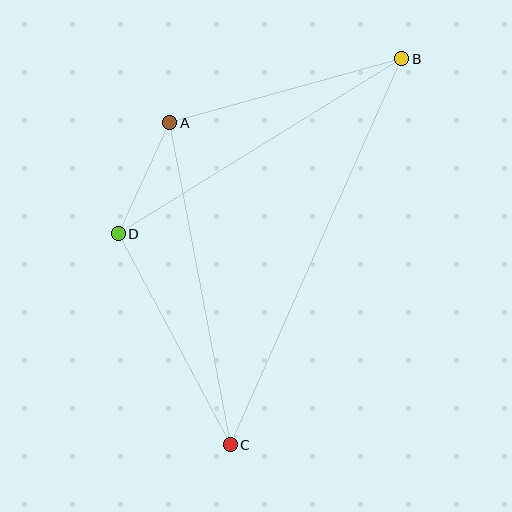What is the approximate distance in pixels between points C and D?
The distance between C and D is approximately 239 pixels.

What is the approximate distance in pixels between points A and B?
The distance between A and B is approximately 241 pixels.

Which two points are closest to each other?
Points A and D are closest to each other.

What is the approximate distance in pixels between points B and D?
The distance between B and D is approximately 333 pixels.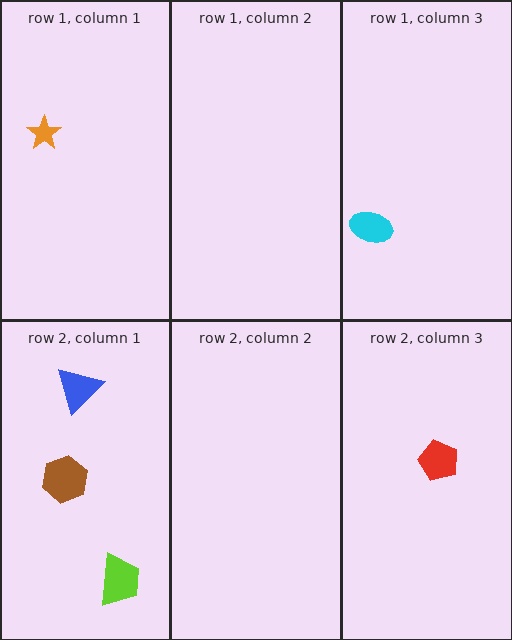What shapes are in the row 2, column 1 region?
The lime trapezoid, the blue triangle, the brown hexagon.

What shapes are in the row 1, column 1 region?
The orange star.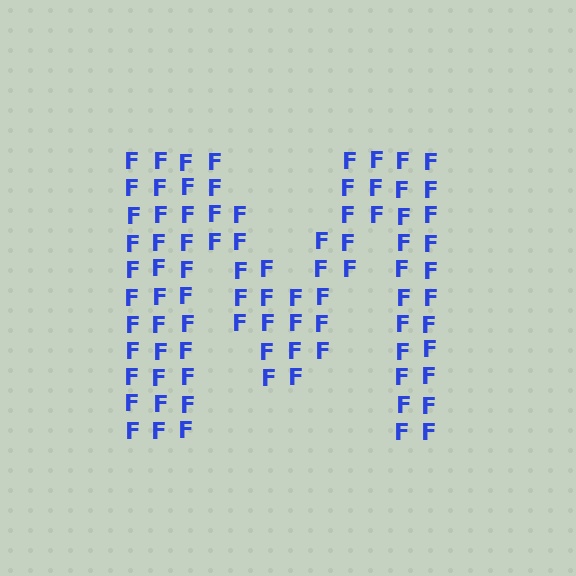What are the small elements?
The small elements are letter F's.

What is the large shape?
The large shape is the letter M.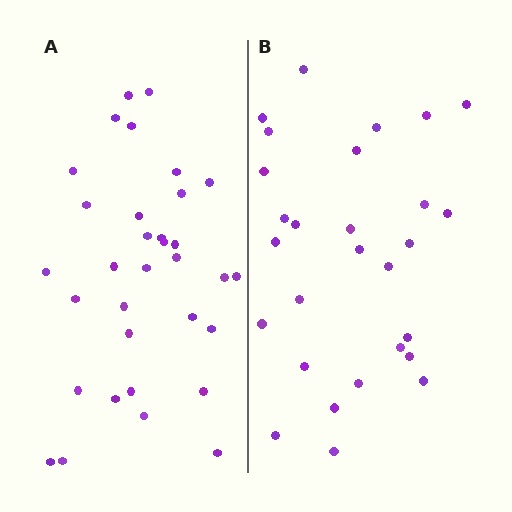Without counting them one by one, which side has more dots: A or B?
Region A (the left region) has more dots.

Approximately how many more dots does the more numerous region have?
Region A has about 5 more dots than region B.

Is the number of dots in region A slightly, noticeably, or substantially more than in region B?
Region A has only slightly more — the two regions are fairly close. The ratio is roughly 1.2 to 1.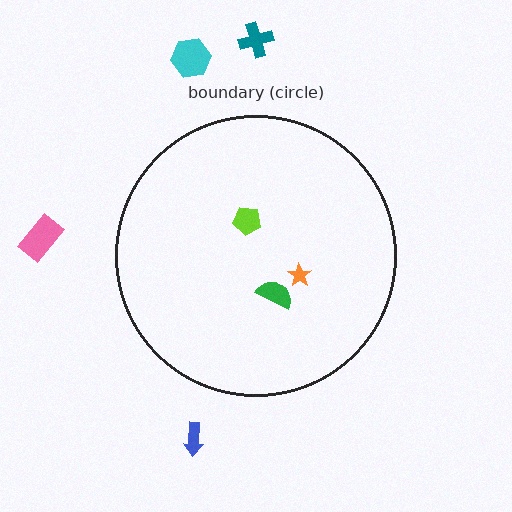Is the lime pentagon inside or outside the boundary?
Inside.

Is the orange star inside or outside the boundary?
Inside.